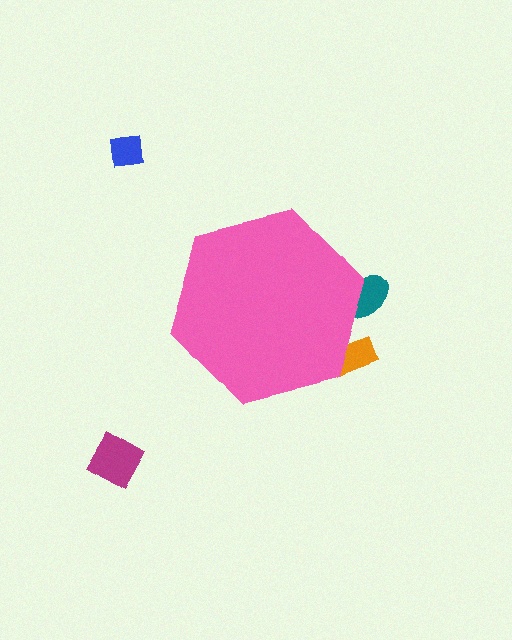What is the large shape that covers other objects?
A pink hexagon.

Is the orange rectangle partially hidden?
Yes, the orange rectangle is partially hidden behind the pink hexagon.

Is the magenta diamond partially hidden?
No, the magenta diamond is fully visible.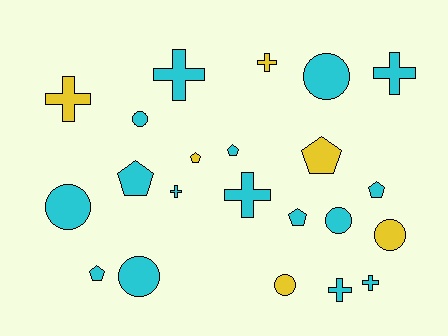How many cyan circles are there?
There are 5 cyan circles.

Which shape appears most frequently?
Cross, with 8 objects.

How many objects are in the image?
There are 22 objects.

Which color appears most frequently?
Cyan, with 16 objects.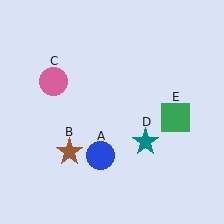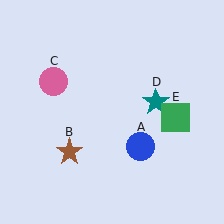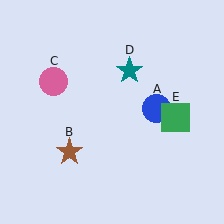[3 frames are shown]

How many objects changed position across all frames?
2 objects changed position: blue circle (object A), teal star (object D).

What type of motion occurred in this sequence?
The blue circle (object A), teal star (object D) rotated counterclockwise around the center of the scene.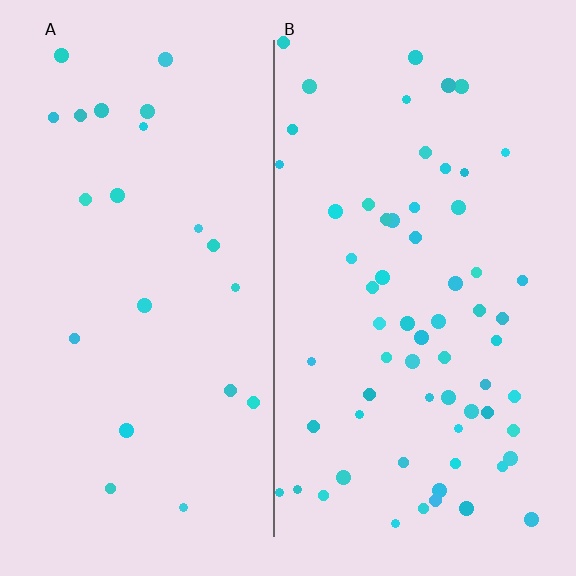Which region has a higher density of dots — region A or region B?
B (the right).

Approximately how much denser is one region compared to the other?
Approximately 2.9× — region B over region A.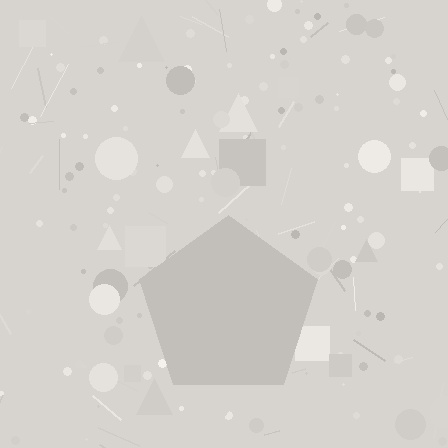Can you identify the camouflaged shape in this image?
The camouflaged shape is a pentagon.